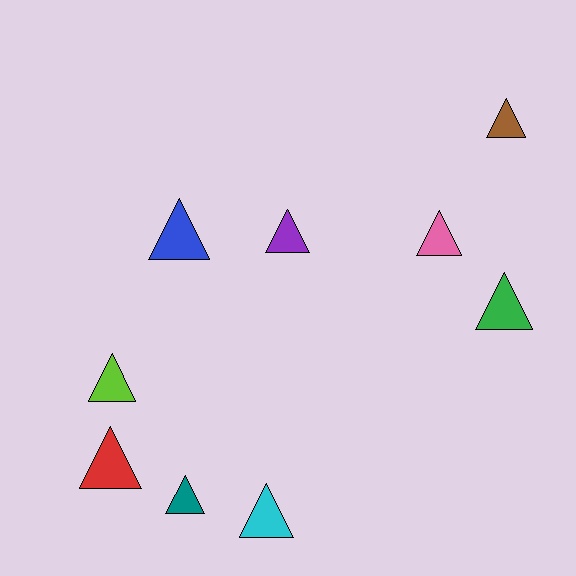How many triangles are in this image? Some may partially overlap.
There are 9 triangles.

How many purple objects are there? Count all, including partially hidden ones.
There is 1 purple object.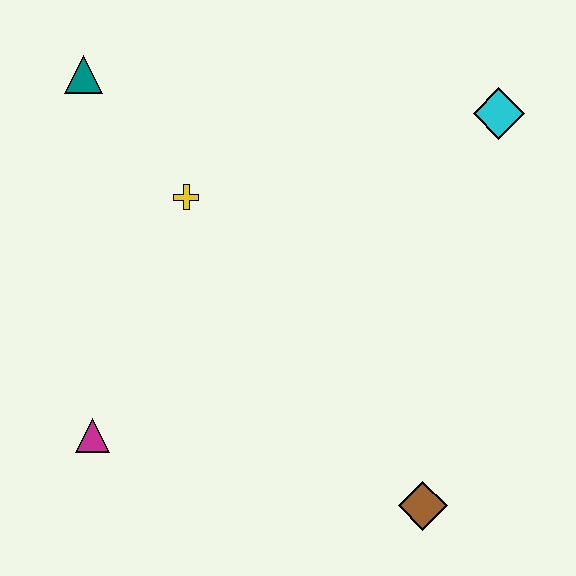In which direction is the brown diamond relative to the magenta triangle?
The brown diamond is to the right of the magenta triangle.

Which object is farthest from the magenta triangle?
The cyan diamond is farthest from the magenta triangle.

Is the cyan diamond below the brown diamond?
No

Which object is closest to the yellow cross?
The teal triangle is closest to the yellow cross.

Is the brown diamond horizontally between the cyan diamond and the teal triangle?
Yes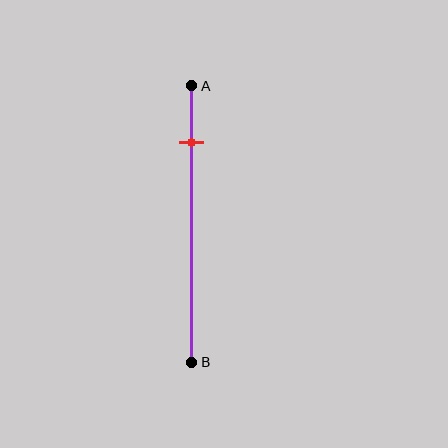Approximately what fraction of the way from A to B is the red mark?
The red mark is approximately 20% of the way from A to B.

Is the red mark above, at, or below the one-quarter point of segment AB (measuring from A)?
The red mark is above the one-quarter point of segment AB.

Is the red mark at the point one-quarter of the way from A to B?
No, the mark is at about 20% from A, not at the 25% one-quarter point.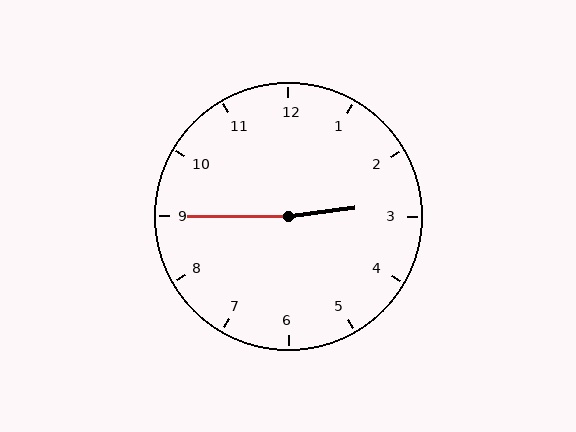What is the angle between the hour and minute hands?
Approximately 172 degrees.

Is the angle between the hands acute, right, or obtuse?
It is obtuse.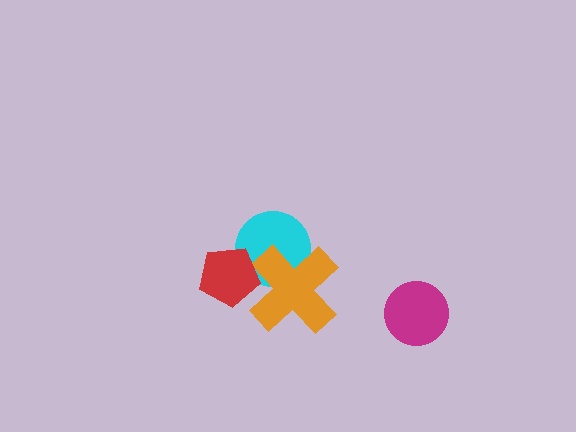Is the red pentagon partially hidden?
No, no other shape covers it.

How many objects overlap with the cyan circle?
2 objects overlap with the cyan circle.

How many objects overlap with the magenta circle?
0 objects overlap with the magenta circle.